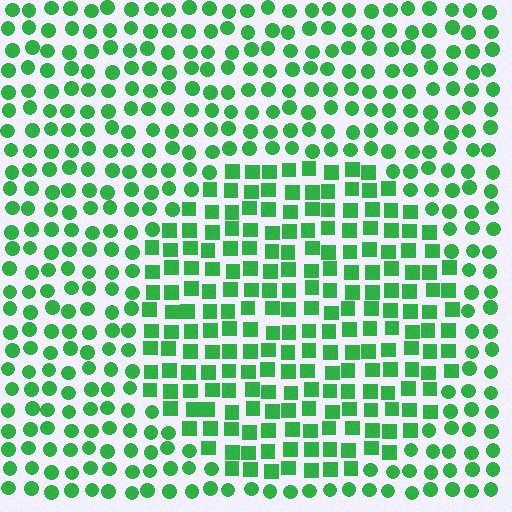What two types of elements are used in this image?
The image uses squares inside the circle region and circles outside it.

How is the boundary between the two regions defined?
The boundary is defined by a change in element shape: squares inside vs. circles outside. All elements share the same color and spacing.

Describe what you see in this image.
The image is filled with small green elements arranged in a uniform grid. A circle-shaped region contains squares, while the surrounding area contains circles. The boundary is defined purely by the change in element shape.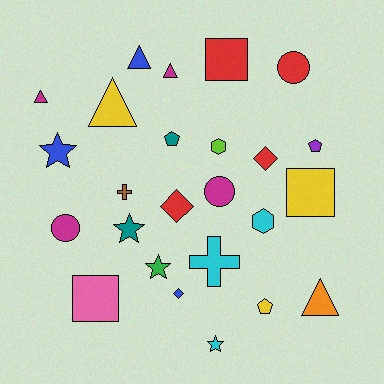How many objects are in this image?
There are 25 objects.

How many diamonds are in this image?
There are 3 diamonds.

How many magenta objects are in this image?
There are 4 magenta objects.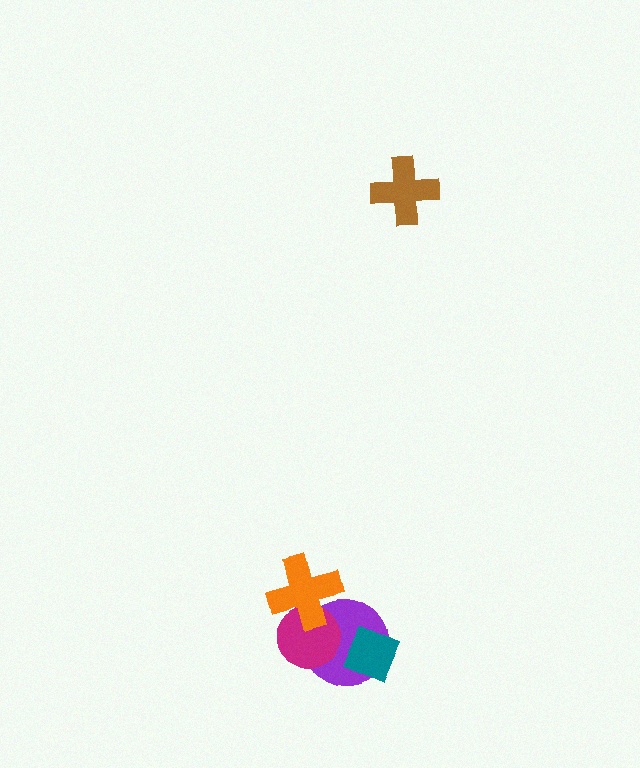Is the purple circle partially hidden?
Yes, it is partially covered by another shape.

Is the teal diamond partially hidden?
No, no other shape covers it.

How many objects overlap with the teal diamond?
1 object overlaps with the teal diamond.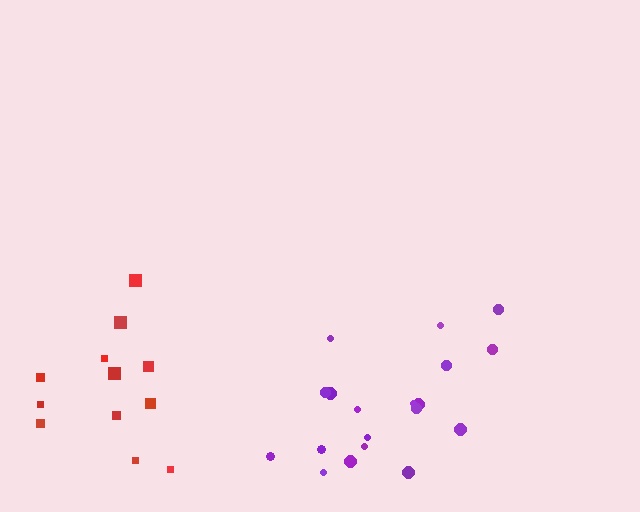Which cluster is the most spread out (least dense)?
Red.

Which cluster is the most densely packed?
Purple.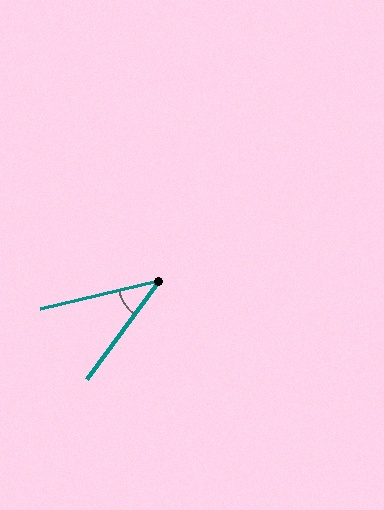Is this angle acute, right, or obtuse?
It is acute.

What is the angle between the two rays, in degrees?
Approximately 41 degrees.